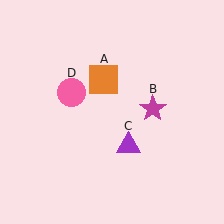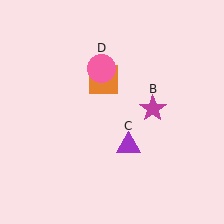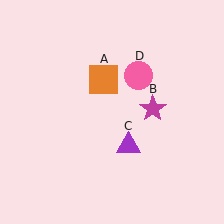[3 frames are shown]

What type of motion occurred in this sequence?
The pink circle (object D) rotated clockwise around the center of the scene.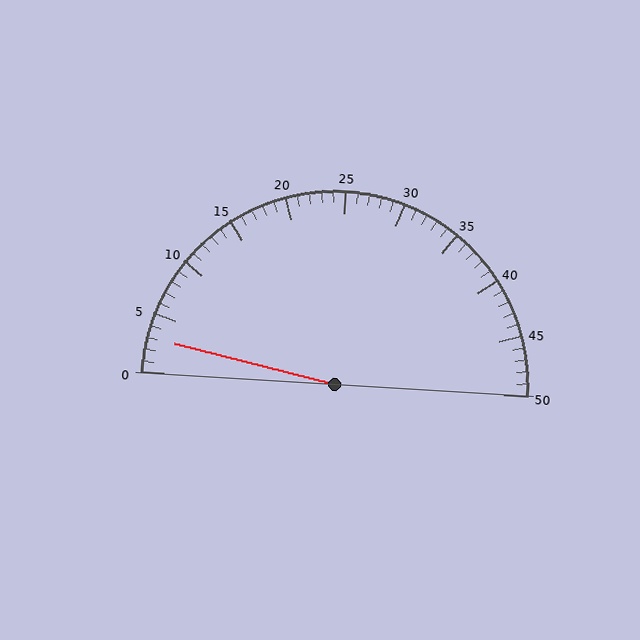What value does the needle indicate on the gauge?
The needle indicates approximately 3.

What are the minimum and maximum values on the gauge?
The gauge ranges from 0 to 50.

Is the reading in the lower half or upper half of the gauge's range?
The reading is in the lower half of the range (0 to 50).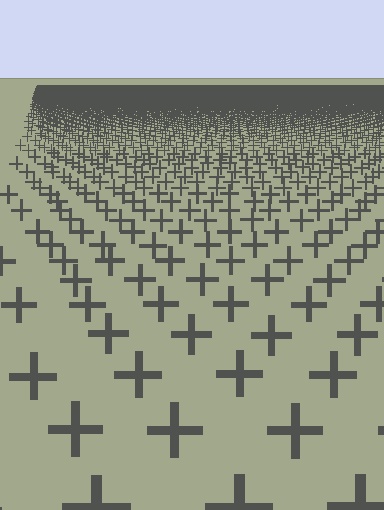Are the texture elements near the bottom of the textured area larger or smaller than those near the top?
Larger. Near the bottom, elements are closer to the viewer and appear at a bigger on-screen size.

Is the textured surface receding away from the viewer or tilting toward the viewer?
The surface is receding away from the viewer. Texture elements get smaller and denser toward the top.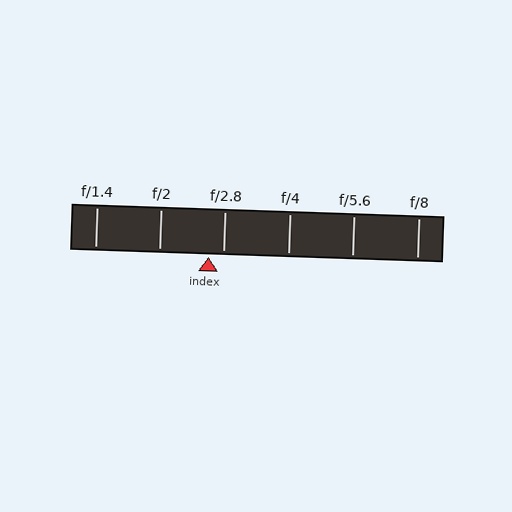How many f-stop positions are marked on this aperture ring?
There are 6 f-stop positions marked.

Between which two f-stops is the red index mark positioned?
The index mark is between f/2 and f/2.8.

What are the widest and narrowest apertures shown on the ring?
The widest aperture shown is f/1.4 and the narrowest is f/8.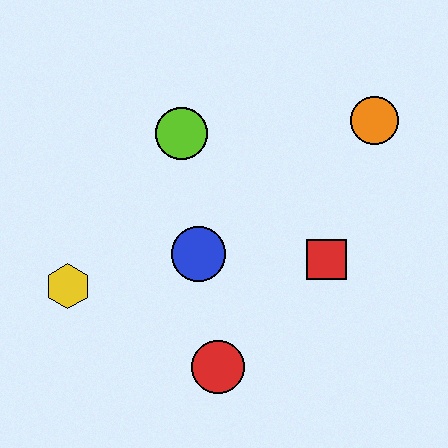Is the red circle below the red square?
Yes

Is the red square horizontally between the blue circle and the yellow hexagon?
No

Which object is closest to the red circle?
The blue circle is closest to the red circle.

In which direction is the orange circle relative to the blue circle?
The orange circle is to the right of the blue circle.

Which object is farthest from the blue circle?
The orange circle is farthest from the blue circle.